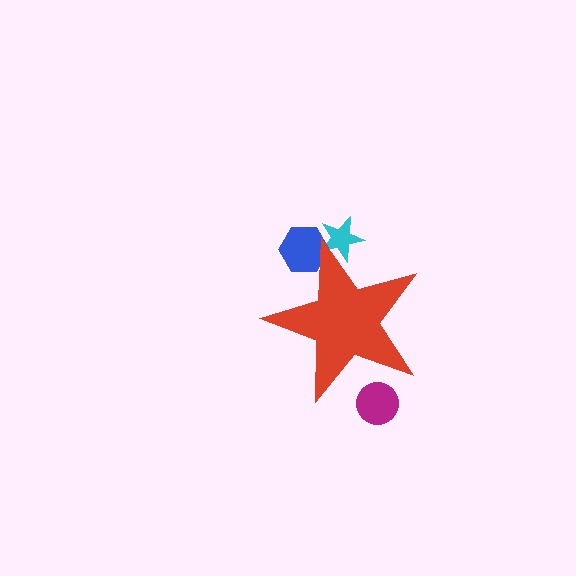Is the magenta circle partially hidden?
Yes, the magenta circle is partially hidden behind the red star.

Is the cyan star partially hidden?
Yes, the cyan star is partially hidden behind the red star.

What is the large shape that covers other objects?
A red star.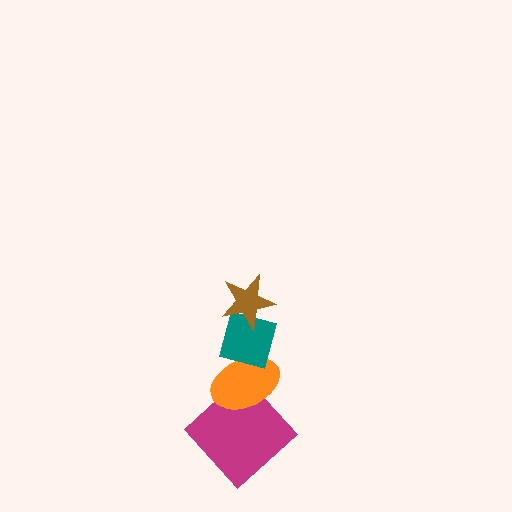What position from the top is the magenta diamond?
The magenta diamond is 4th from the top.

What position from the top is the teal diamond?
The teal diamond is 2nd from the top.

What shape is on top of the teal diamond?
The brown star is on top of the teal diamond.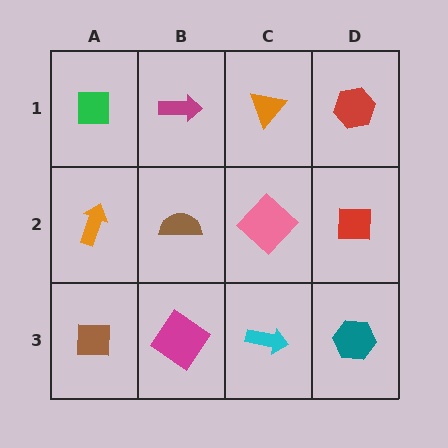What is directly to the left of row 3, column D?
A cyan arrow.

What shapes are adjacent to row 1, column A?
An orange arrow (row 2, column A), a magenta arrow (row 1, column B).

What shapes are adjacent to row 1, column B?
A brown semicircle (row 2, column B), a green square (row 1, column A), an orange triangle (row 1, column C).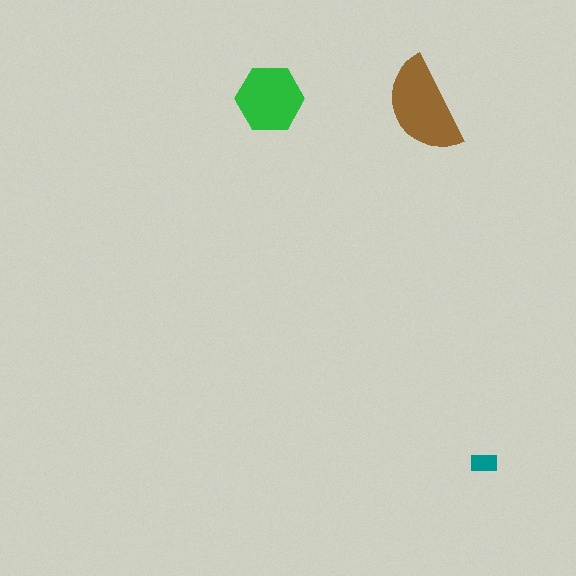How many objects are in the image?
There are 3 objects in the image.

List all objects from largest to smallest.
The brown semicircle, the green hexagon, the teal rectangle.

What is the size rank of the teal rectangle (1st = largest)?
3rd.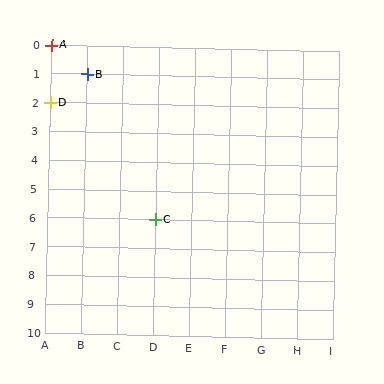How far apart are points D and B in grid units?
Points D and B are 1 column and 1 row apart (about 1.4 grid units diagonally).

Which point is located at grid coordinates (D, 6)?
Point C is at (D, 6).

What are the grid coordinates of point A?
Point A is at grid coordinates (A, 0).